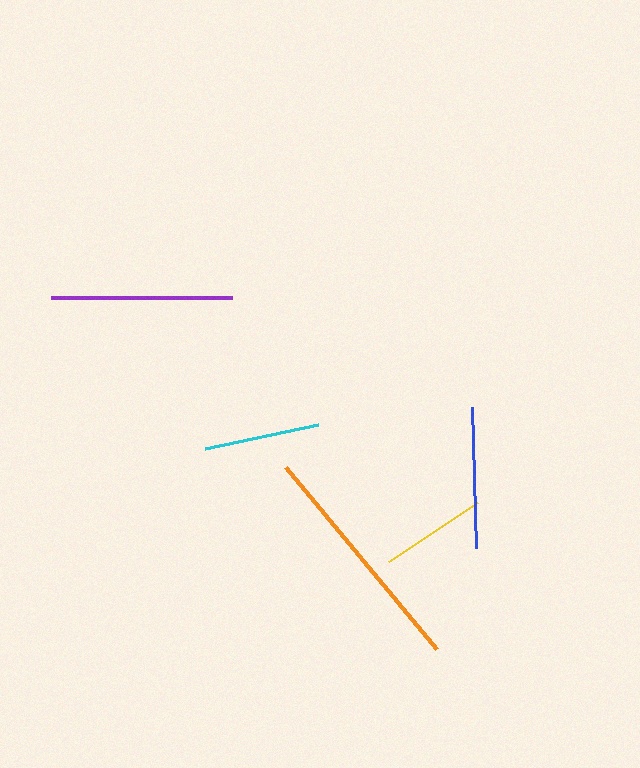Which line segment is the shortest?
The yellow line is the shortest at approximately 107 pixels.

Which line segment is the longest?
The orange line is the longest at approximately 236 pixels.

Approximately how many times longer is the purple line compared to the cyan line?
The purple line is approximately 1.6 times the length of the cyan line.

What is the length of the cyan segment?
The cyan segment is approximately 116 pixels long.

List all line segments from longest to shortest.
From longest to shortest: orange, purple, blue, cyan, yellow.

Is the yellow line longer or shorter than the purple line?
The purple line is longer than the yellow line.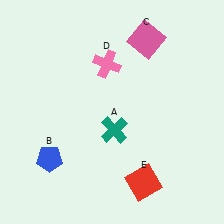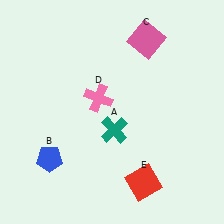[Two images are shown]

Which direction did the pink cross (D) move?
The pink cross (D) moved down.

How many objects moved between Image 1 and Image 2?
1 object moved between the two images.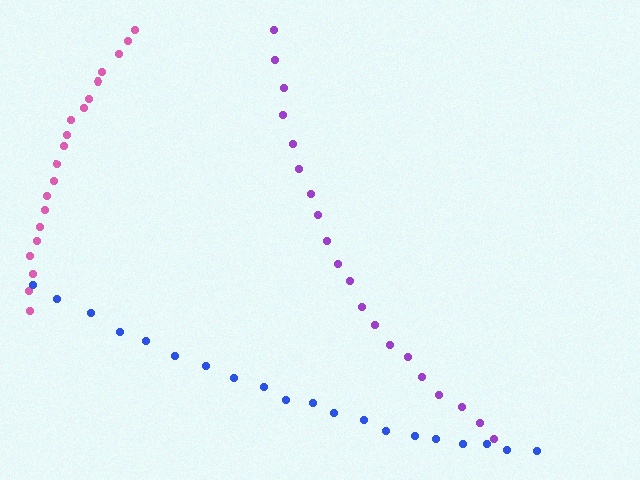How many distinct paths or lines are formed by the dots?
There are 3 distinct paths.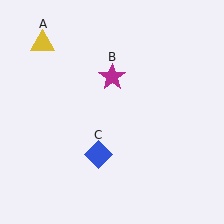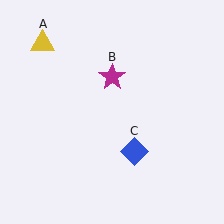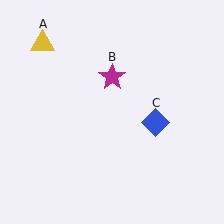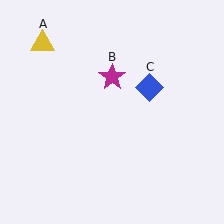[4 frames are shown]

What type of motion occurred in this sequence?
The blue diamond (object C) rotated counterclockwise around the center of the scene.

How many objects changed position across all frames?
1 object changed position: blue diamond (object C).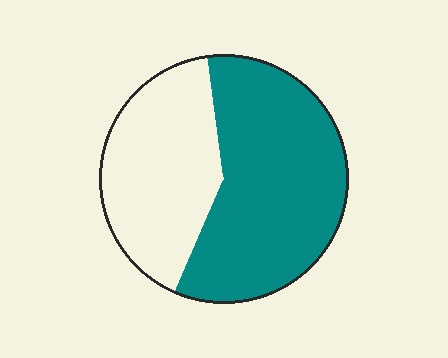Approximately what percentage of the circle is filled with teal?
Approximately 60%.